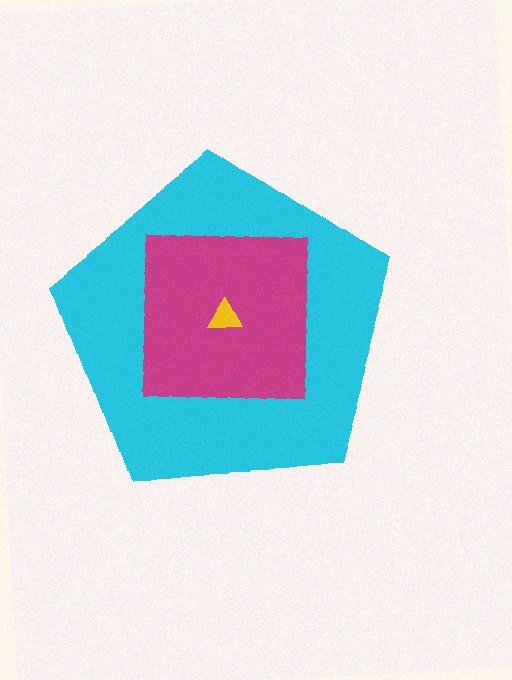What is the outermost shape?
The cyan pentagon.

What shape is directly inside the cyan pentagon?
The magenta square.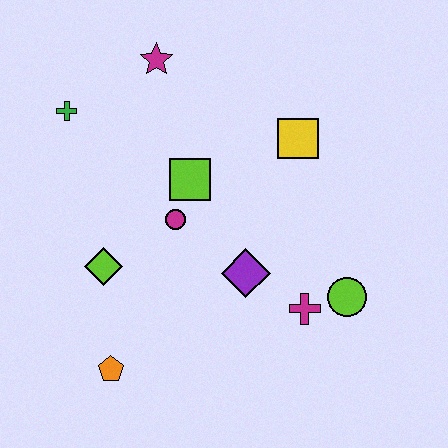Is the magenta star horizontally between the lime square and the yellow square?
No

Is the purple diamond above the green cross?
No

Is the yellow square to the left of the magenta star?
No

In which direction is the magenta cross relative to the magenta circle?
The magenta cross is to the right of the magenta circle.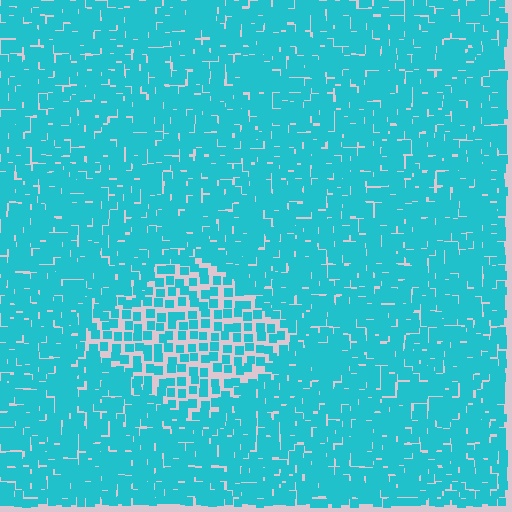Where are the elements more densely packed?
The elements are more densely packed outside the diamond boundary.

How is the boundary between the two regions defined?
The boundary is defined by a change in element density (approximately 2.0x ratio). All elements are the same color, size, and shape.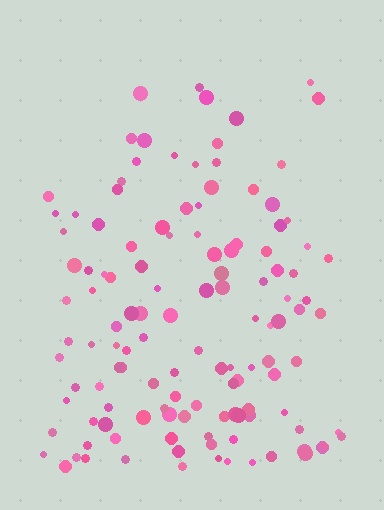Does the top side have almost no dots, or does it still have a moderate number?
Still a moderate number, just noticeably fewer than the bottom.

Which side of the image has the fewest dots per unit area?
The top.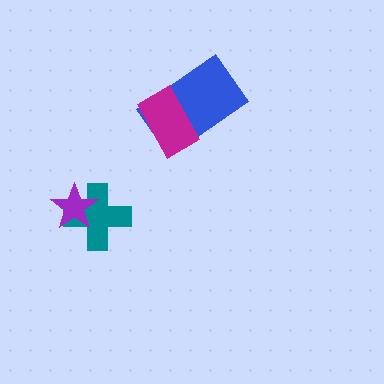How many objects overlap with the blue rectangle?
1 object overlaps with the blue rectangle.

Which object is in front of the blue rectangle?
The magenta rectangle is in front of the blue rectangle.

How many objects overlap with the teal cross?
1 object overlaps with the teal cross.